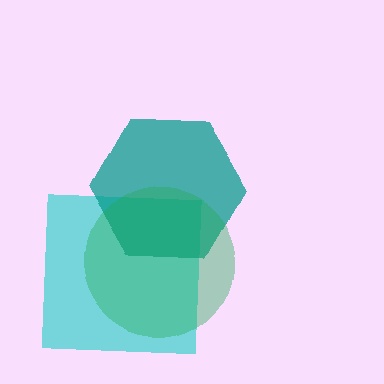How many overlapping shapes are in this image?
There are 3 overlapping shapes in the image.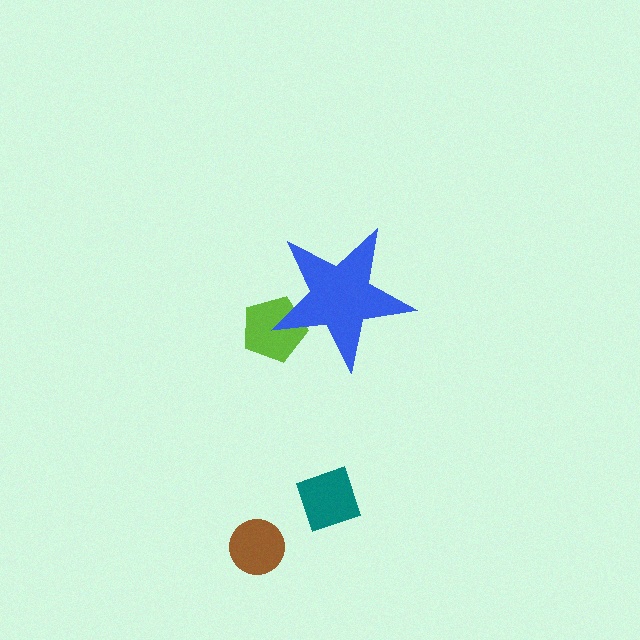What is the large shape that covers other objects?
A blue star.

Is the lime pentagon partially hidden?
Yes, the lime pentagon is partially hidden behind the blue star.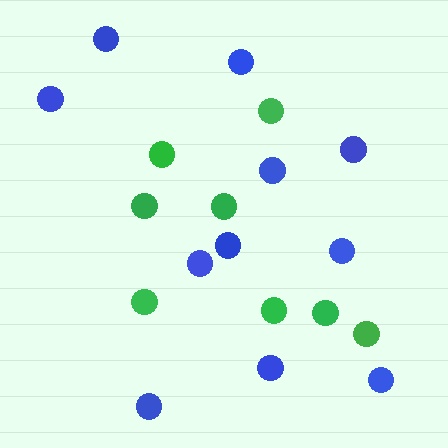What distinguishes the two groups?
There are 2 groups: one group of blue circles (11) and one group of green circles (8).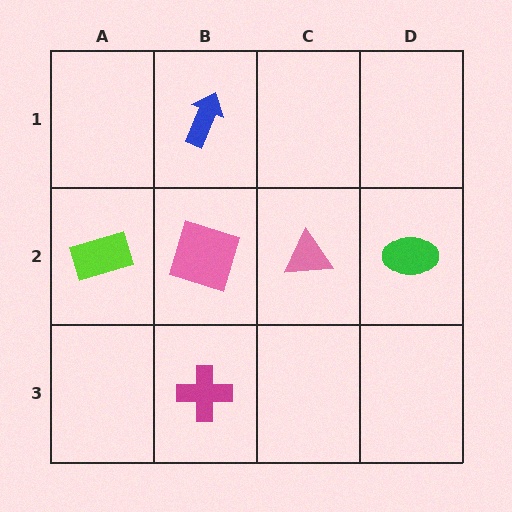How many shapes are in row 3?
1 shape.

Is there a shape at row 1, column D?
No, that cell is empty.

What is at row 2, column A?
A lime rectangle.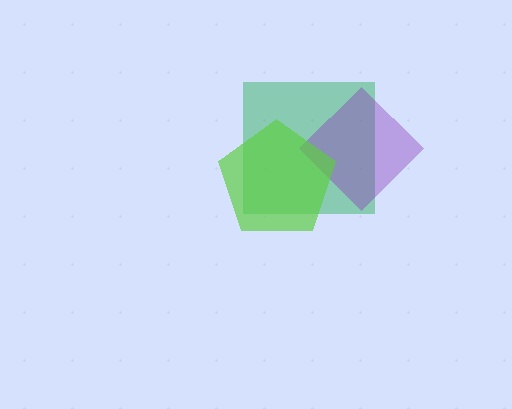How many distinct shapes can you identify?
There are 3 distinct shapes: a green square, a purple diamond, a lime pentagon.